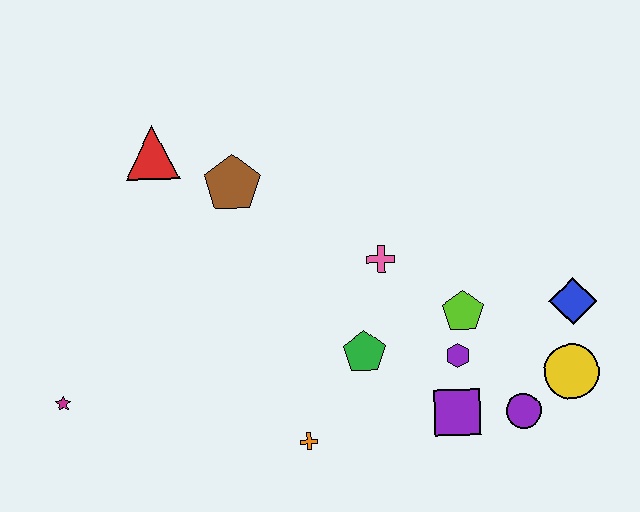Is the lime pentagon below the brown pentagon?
Yes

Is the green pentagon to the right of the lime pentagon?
No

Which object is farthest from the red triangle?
The yellow circle is farthest from the red triangle.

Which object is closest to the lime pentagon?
The purple hexagon is closest to the lime pentagon.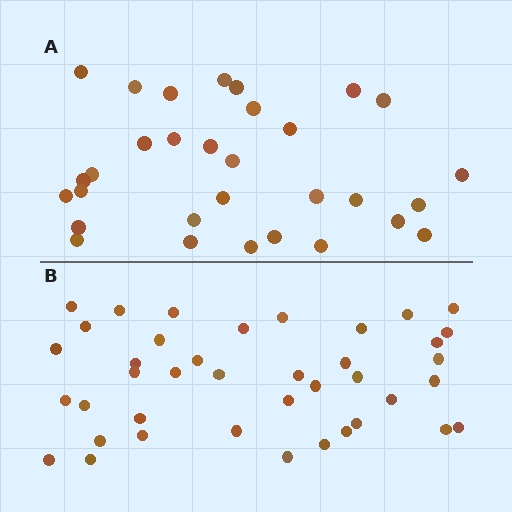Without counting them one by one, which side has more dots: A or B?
Region B (the bottom region) has more dots.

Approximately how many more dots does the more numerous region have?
Region B has roughly 8 or so more dots than region A.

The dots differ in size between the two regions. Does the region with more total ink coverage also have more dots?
No. Region A has more total ink coverage because its dots are larger, but region B actually contains more individual dots. Total area can be misleading — the number of items is what matters here.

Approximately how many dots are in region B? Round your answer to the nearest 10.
About 40 dots.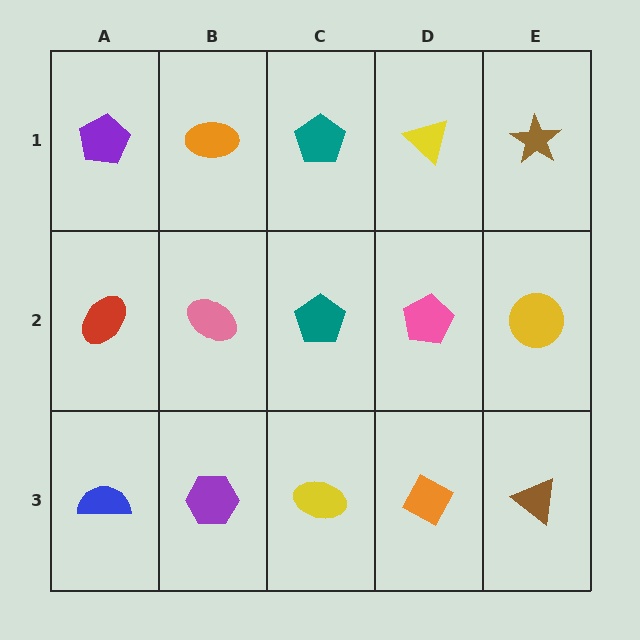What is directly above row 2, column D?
A yellow triangle.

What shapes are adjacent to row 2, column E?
A brown star (row 1, column E), a brown triangle (row 3, column E), a pink pentagon (row 2, column D).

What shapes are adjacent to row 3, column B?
A pink ellipse (row 2, column B), a blue semicircle (row 3, column A), a yellow ellipse (row 3, column C).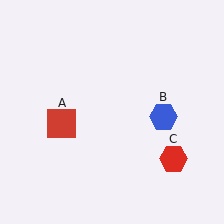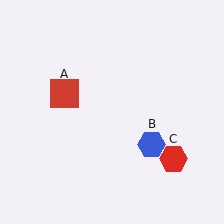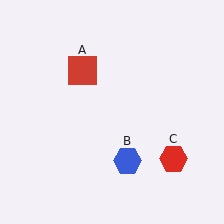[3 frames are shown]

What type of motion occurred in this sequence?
The red square (object A), blue hexagon (object B) rotated clockwise around the center of the scene.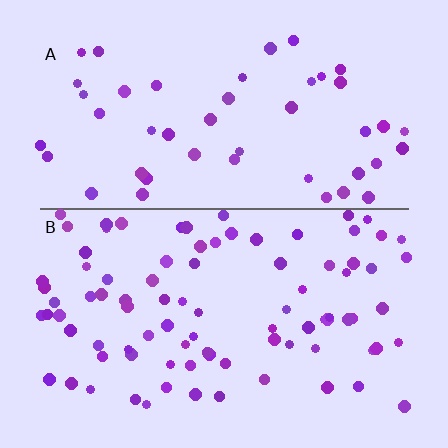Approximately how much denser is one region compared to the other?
Approximately 1.9× — region B over region A.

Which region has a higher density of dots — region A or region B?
B (the bottom).